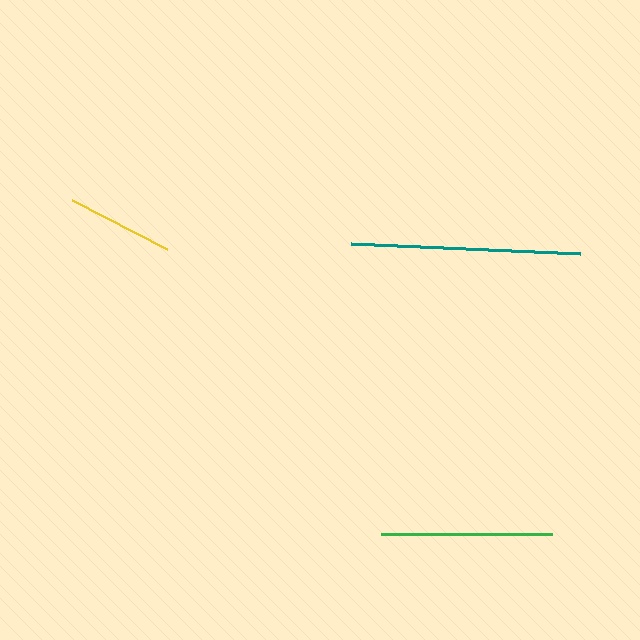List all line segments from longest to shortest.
From longest to shortest: teal, green, yellow.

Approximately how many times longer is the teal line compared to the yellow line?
The teal line is approximately 2.1 times the length of the yellow line.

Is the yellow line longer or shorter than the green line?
The green line is longer than the yellow line.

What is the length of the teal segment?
The teal segment is approximately 229 pixels long.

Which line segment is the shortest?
The yellow line is the shortest at approximately 107 pixels.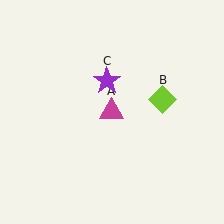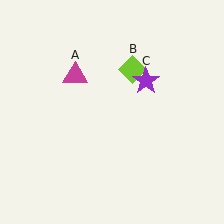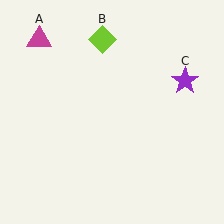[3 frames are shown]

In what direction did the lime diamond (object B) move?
The lime diamond (object B) moved up and to the left.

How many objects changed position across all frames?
3 objects changed position: magenta triangle (object A), lime diamond (object B), purple star (object C).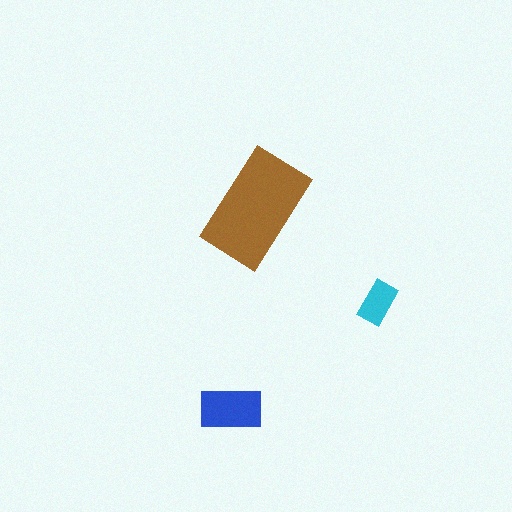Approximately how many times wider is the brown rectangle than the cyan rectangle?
About 2.5 times wider.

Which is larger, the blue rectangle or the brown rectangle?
The brown one.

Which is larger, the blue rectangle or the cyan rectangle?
The blue one.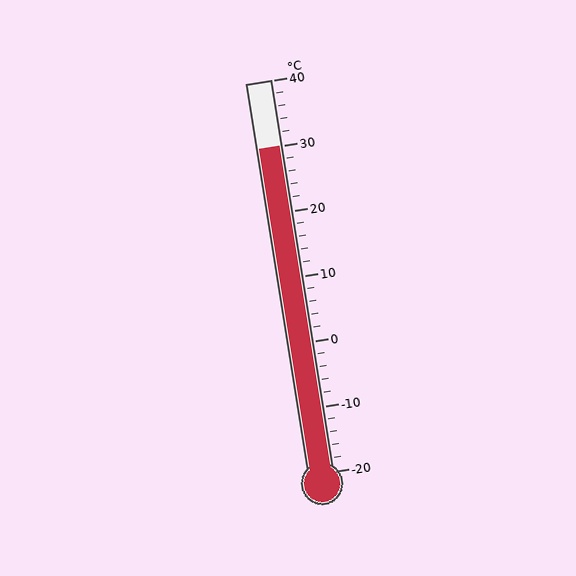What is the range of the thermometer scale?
The thermometer scale ranges from -20°C to 40°C.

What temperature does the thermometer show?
The thermometer shows approximately 30°C.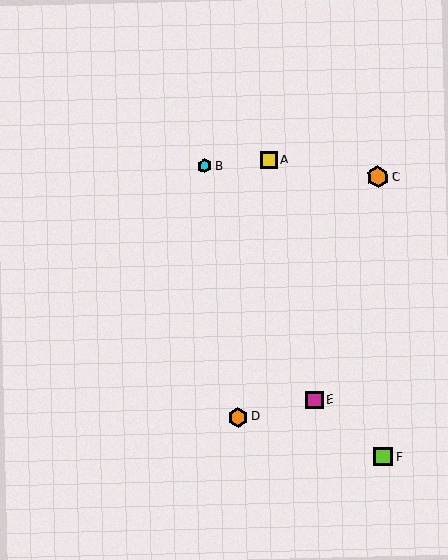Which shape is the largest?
The orange hexagon (labeled C) is the largest.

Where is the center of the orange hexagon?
The center of the orange hexagon is at (378, 177).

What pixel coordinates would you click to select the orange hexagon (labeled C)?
Click at (378, 177) to select the orange hexagon C.